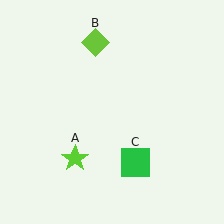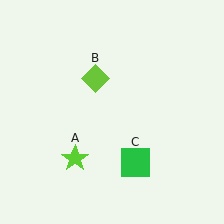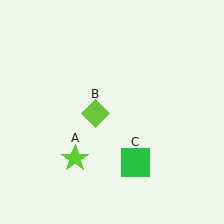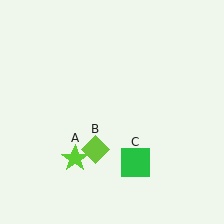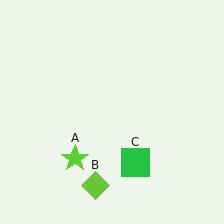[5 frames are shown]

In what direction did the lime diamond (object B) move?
The lime diamond (object B) moved down.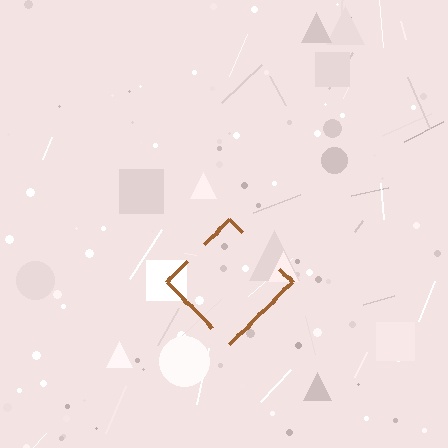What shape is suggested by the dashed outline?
The dashed outline suggests a diamond.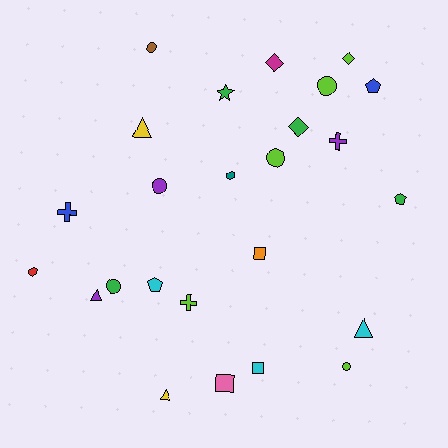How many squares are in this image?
There are 3 squares.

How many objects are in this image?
There are 25 objects.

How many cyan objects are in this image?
There are 3 cyan objects.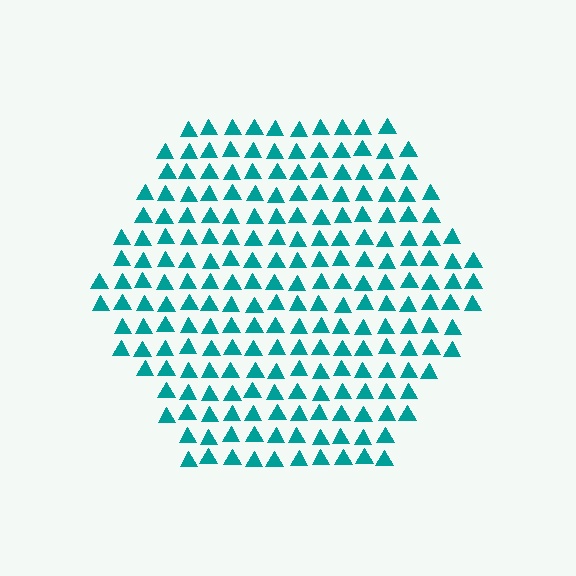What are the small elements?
The small elements are triangles.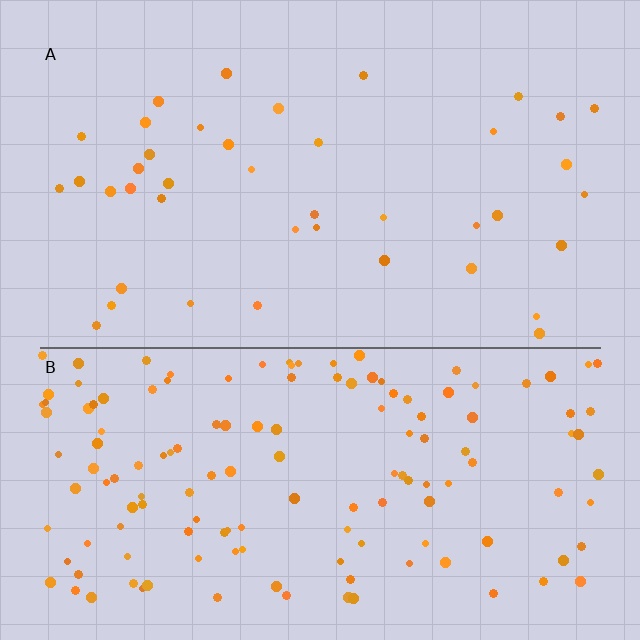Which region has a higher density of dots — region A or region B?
B (the bottom).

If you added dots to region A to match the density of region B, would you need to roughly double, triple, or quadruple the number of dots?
Approximately quadruple.